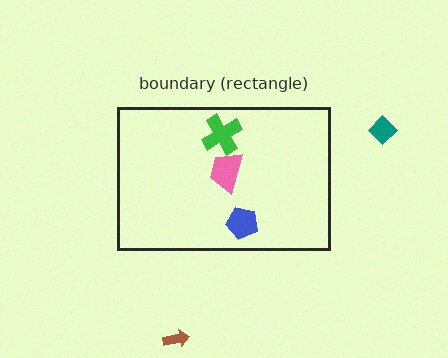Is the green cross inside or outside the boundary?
Inside.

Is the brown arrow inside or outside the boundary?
Outside.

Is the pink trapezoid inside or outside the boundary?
Inside.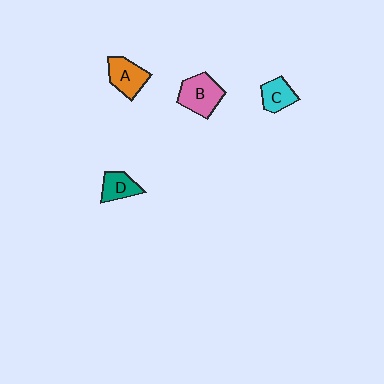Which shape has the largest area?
Shape B (pink).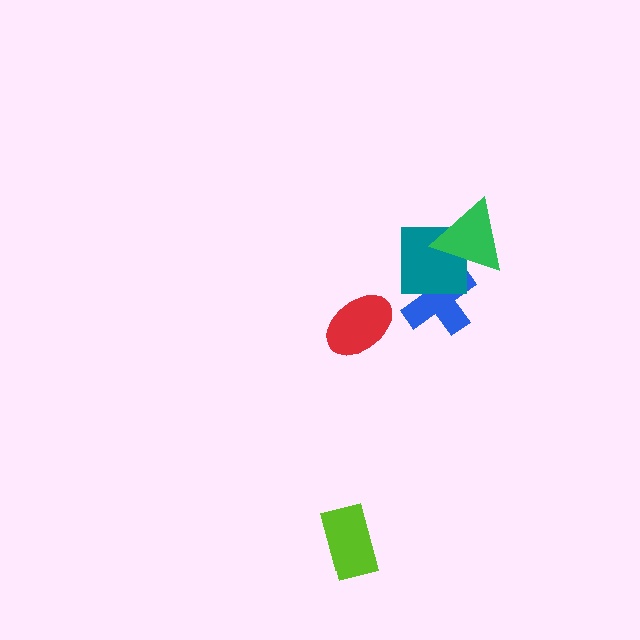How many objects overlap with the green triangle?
2 objects overlap with the green triangle.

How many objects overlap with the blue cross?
2 objects overlap with the blue cross.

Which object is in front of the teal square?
The green triangle is in front of the teal square.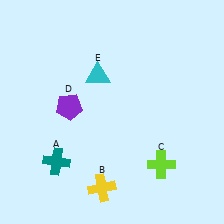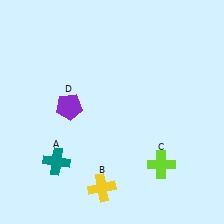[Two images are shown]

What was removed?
The cyan triangle (E) was removed in Image 2.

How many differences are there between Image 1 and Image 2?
There is 1 difference between the two images.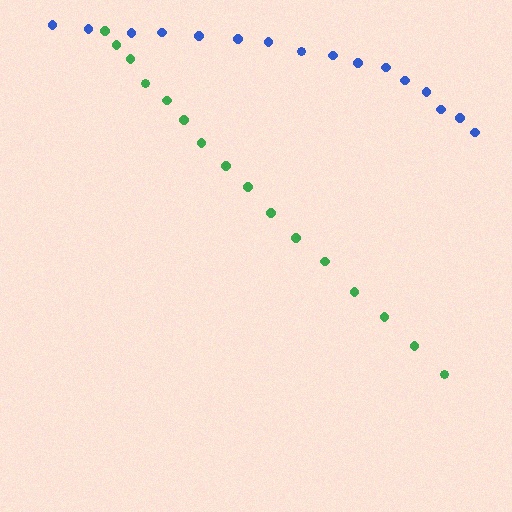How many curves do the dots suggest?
There are 2 distinct paths.